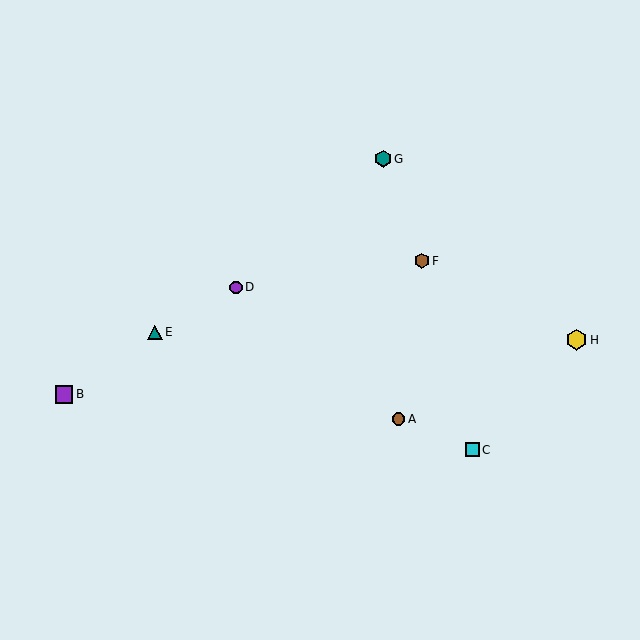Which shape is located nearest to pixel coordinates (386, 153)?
The teal hexagon (labeled G) at (383, 159) is nearest to that location.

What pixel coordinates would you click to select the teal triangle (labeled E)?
Click at (155, 332) to select the teal triangle E.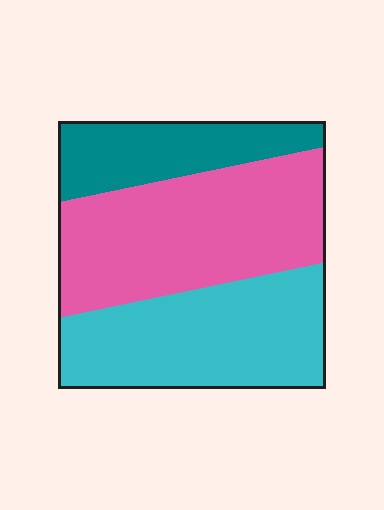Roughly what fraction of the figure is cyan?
Cyan takes up between a third and a half of the figure.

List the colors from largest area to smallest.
From largest to smallest: pink, cyan, teal.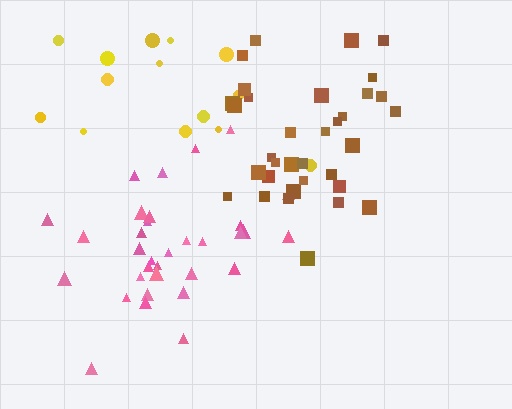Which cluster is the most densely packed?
Pink.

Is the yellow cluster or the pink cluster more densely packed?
Pink.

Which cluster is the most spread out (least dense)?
Yellow.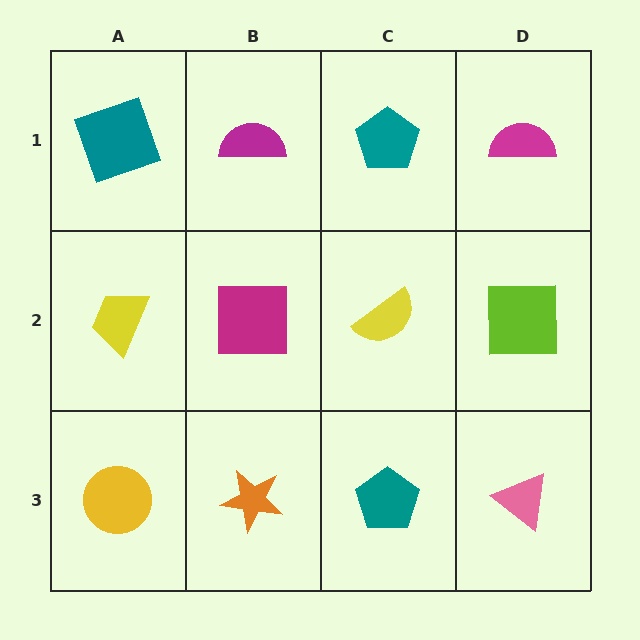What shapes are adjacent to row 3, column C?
A yellow semicircle (row 2, column C), an orange star (row 3, column B), a pink triangle (row 3, column D).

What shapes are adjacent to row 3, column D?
A lime square (row 2, column D), a teal pentagon (row 3, column C).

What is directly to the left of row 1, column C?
A magenta semicircle.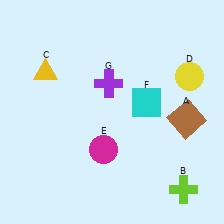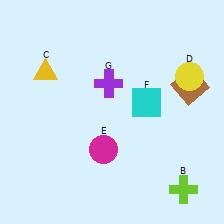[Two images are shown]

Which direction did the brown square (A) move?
The brown square (A) moved up.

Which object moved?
The brown square (A) moved up.